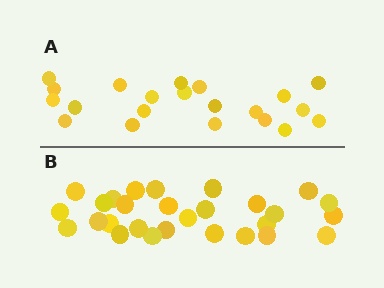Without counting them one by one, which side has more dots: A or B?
Region B (the bottom region) has more dots.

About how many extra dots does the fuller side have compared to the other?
Region B has roughly 8 or so more dots than region A.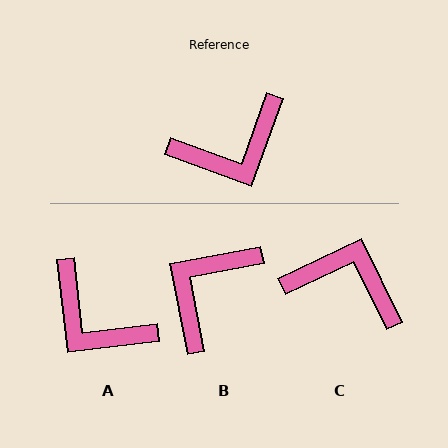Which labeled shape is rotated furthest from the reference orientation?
B, about 149 degrees away.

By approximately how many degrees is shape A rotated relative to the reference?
Approximately 63 degrees clockwise.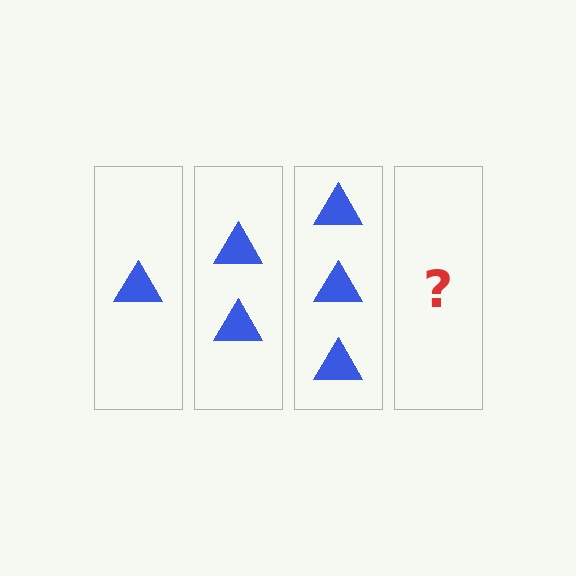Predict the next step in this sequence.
The next step is 4 triangles.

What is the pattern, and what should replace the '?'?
The pattern is that each step adds one more triangle. The '?' should be 4 triangles.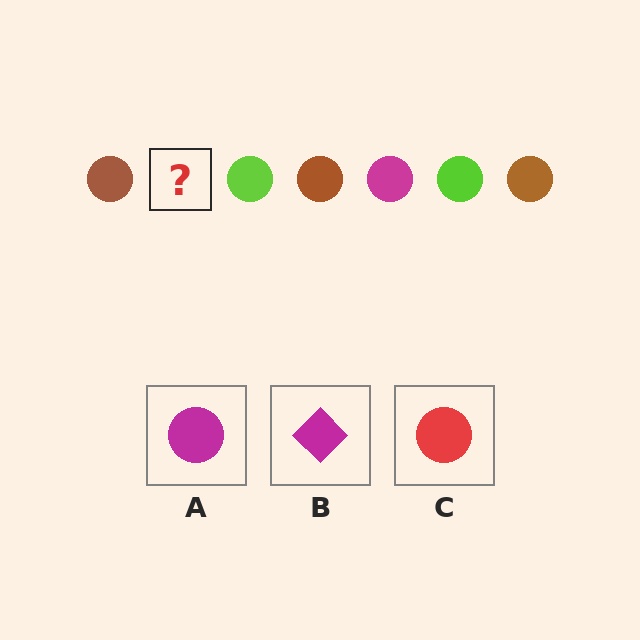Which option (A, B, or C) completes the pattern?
A.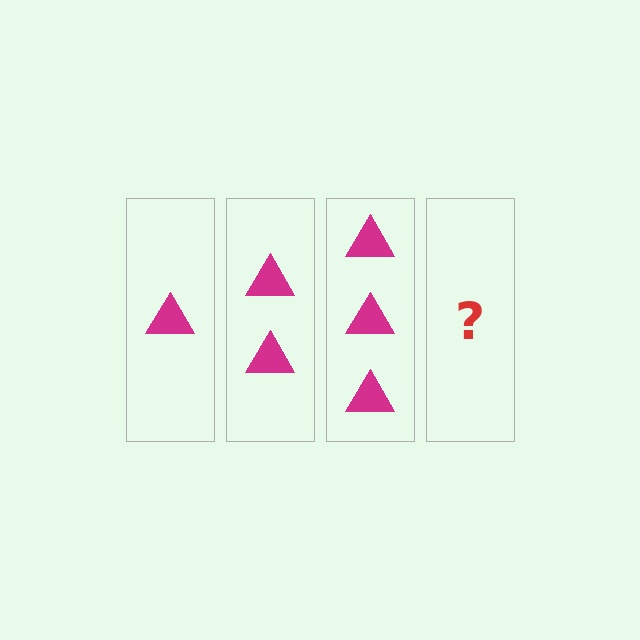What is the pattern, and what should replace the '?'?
The pattern is that each step adds one more triangle. The '?' should be 4 triangles.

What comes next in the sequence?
The next element should be 4 triangles.